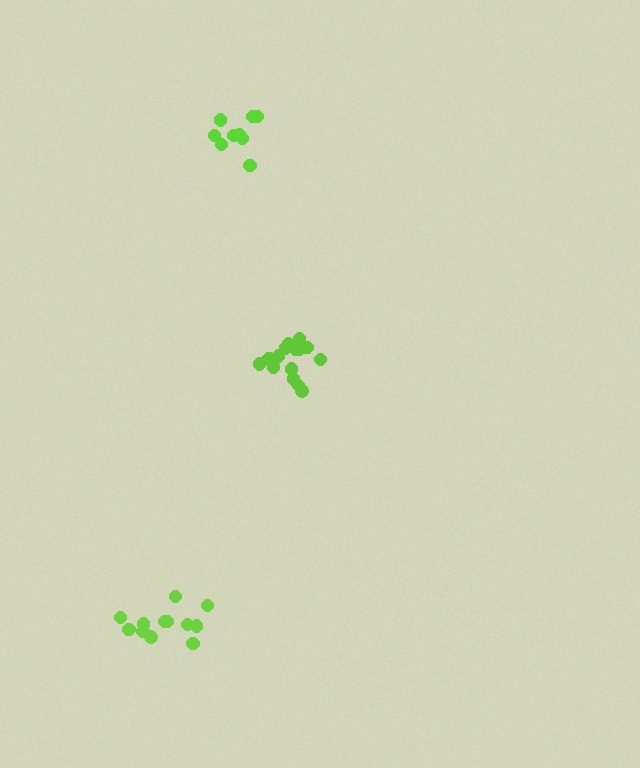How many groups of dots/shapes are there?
There are 3 groups.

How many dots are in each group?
Group 1: 15 dots, Group 2: 9 dots, Group 3: 12 dots (36 total).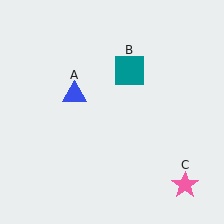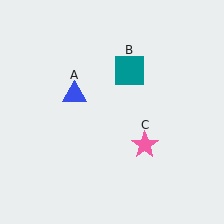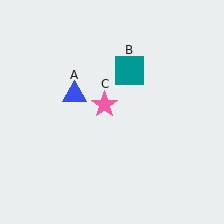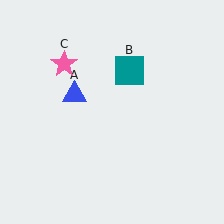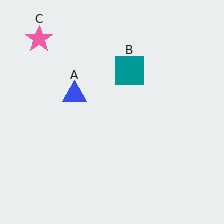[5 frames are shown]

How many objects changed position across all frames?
1 object changed position: pink star (object C).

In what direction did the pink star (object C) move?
The pink star (object C) moved up and to the left.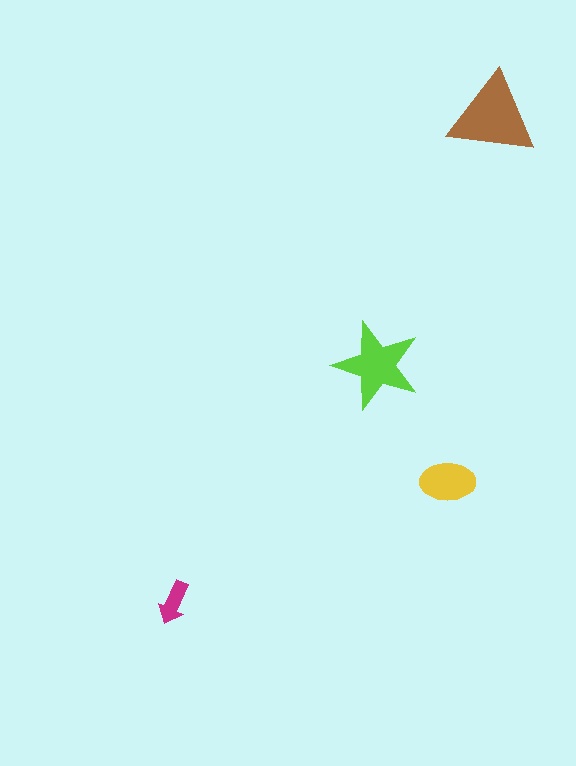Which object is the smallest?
The magenta arrow.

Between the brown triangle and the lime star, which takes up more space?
The brown triangle.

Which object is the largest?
The brown triangle.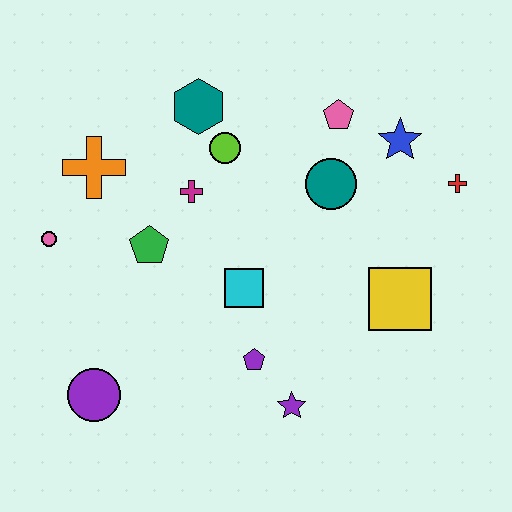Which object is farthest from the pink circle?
The red cross is farthest from the pink circle.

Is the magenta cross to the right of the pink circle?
Yes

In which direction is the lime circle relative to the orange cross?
The lime circle is to the right of the orange cross.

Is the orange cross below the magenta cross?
No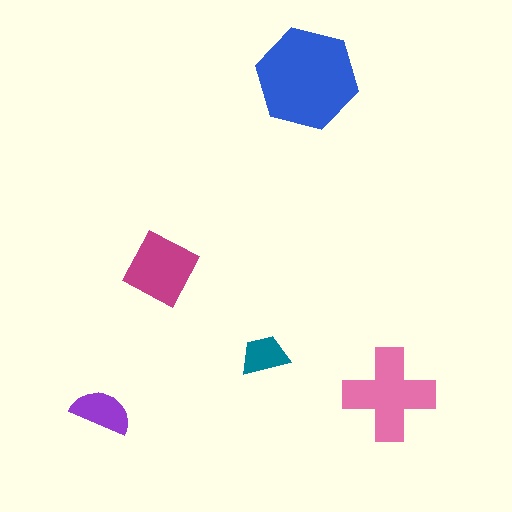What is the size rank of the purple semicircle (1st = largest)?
4th.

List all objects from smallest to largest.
The teal trapezoid, the purple semicircle, the magenta diamond, the pink cross, the blue hexagon.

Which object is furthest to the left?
The purple semicircle is leftmost.